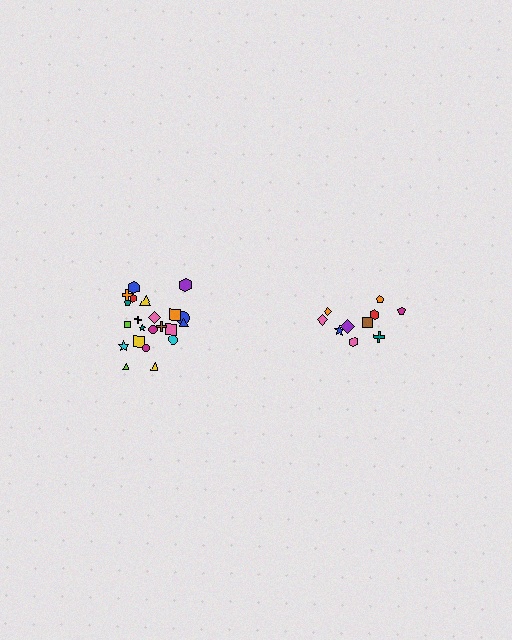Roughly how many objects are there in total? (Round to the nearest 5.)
Roughly 30 objects in total.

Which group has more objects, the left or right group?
The left group.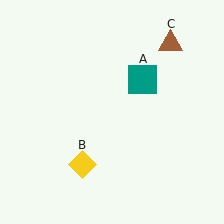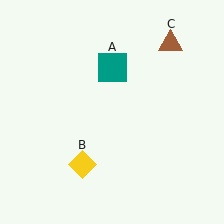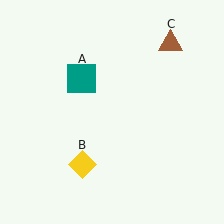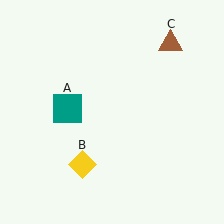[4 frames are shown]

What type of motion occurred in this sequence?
The teal square (object A) rotated counterclockwise around the center of the scene.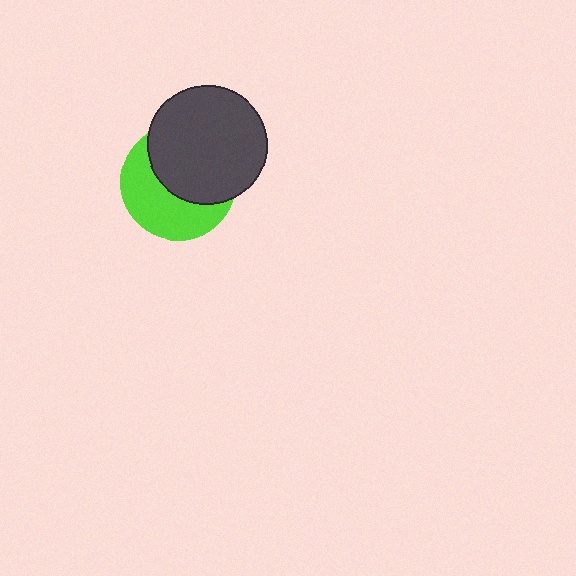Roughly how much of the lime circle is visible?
About half of it is visible (roughly 48%).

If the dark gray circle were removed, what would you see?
You would see the complete lime circle.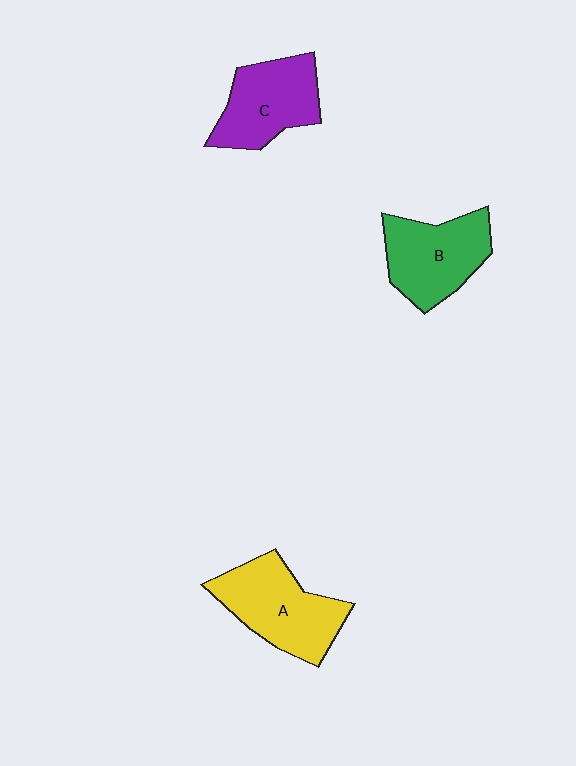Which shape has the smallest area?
Shape C (purple).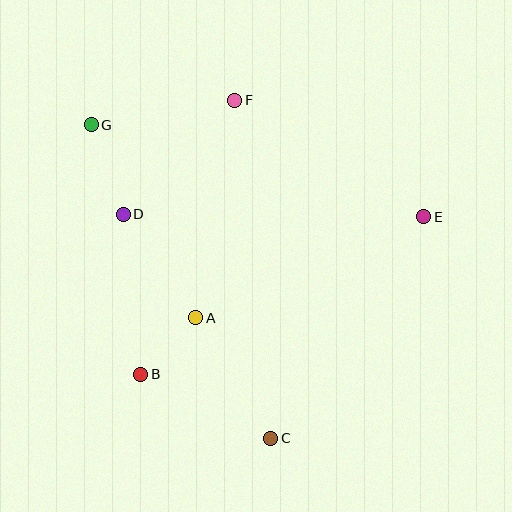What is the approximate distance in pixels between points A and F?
The distance between A and F is approximately 221 pixels.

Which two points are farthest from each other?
Points C and G are farthest from each other.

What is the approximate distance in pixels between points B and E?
The distance between B and E is approximately 324 pixels.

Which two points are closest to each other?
Points A and B are closest to each other.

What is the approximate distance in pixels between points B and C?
The distance between B and C is approximately 145 pixels.